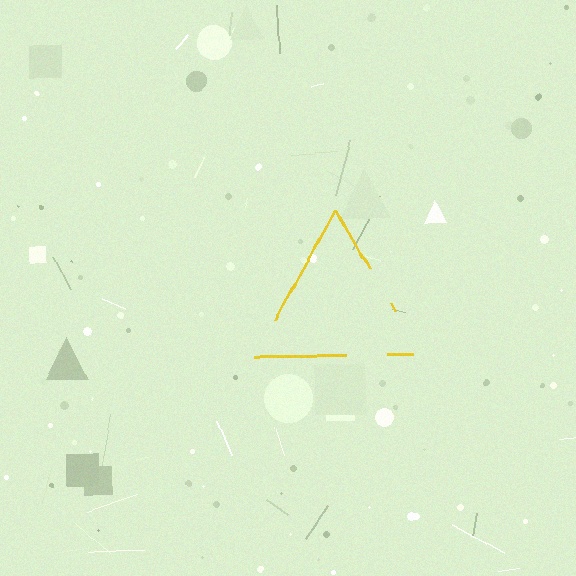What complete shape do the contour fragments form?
The contour fragments form a triangle.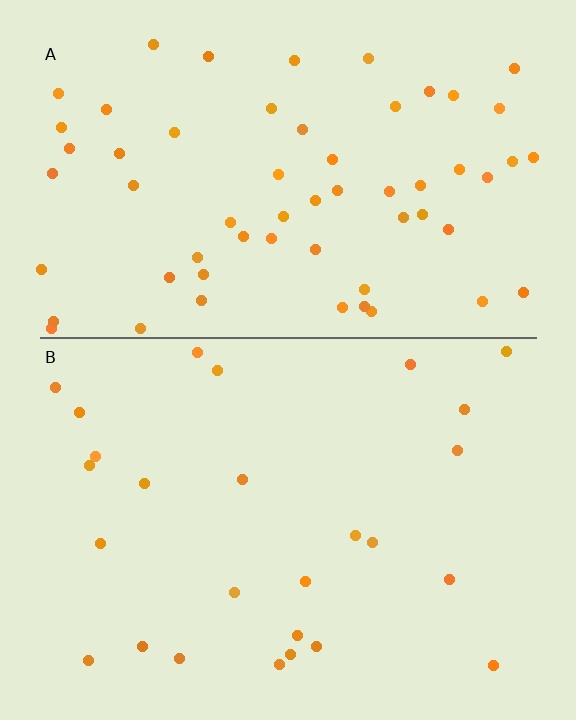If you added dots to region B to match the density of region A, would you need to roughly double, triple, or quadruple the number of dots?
Approximately double.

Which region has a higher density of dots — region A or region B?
A (the top).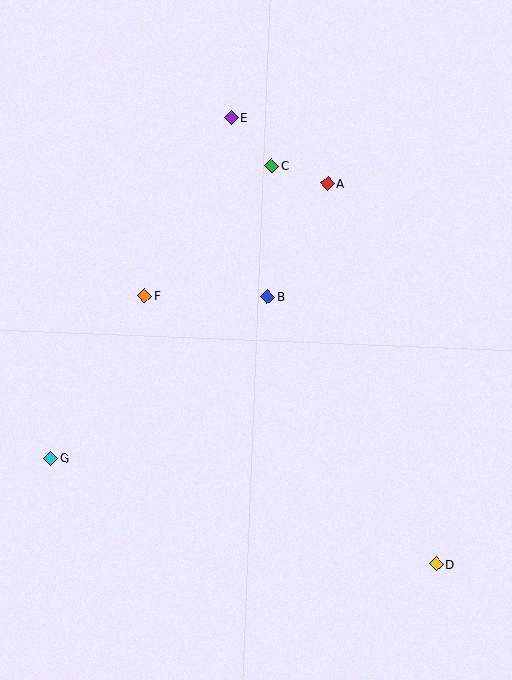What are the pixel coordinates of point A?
Point A is at (327, 183).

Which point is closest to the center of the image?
Point B at (268, 296) is closest to the center.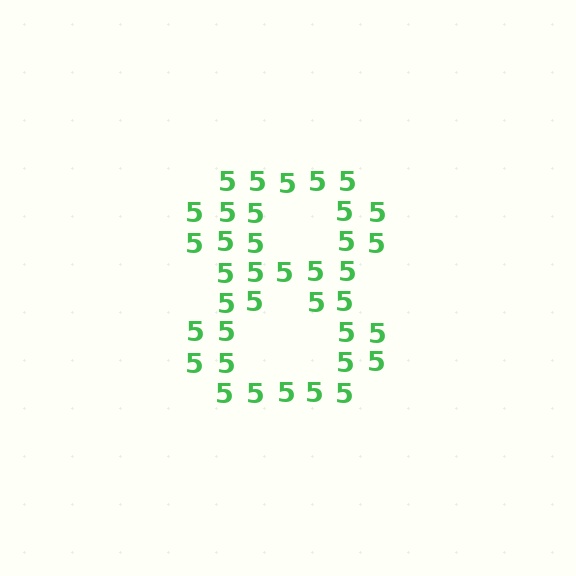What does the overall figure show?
The overall figure shows the digit 8.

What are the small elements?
The small elements are digit 5's.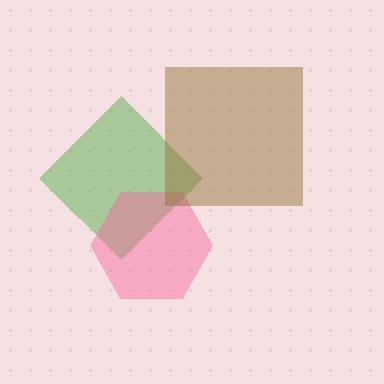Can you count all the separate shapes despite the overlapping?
Yes, there are 3 separate shapes.